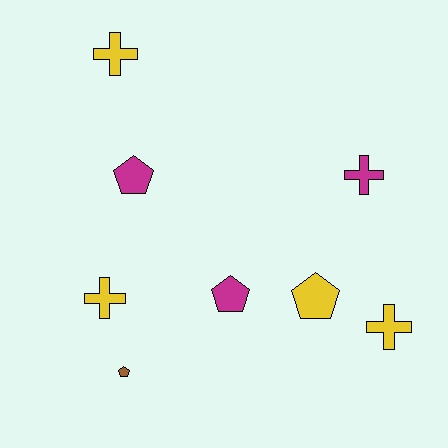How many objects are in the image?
There are 8 objects.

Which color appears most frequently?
Yellow, with 4 objects.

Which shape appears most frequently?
Cross, with 4 objects.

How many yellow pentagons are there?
There is 1 yellow pentagon.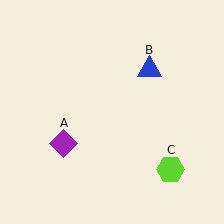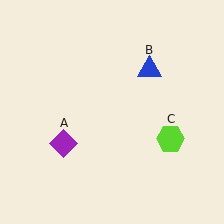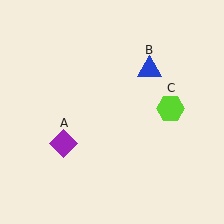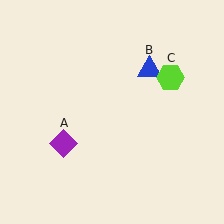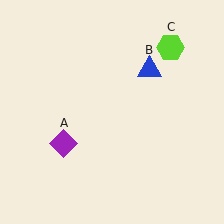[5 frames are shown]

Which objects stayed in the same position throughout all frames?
Purple diamond (object A) and blue triangle (object B) remained stationary.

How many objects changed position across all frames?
1 object changed position: lime hexagon (object C).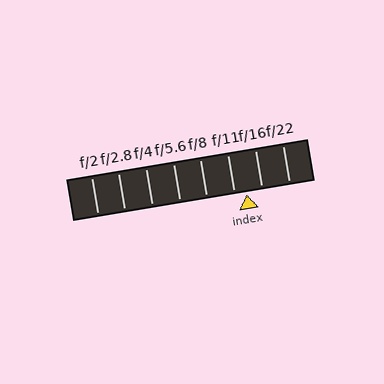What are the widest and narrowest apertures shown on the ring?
The widest aperture shown is f/2 and the narrowest is f/22.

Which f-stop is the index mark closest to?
The index mark is closest to f/11.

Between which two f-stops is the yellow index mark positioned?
The index mark is between f/11 and f/16.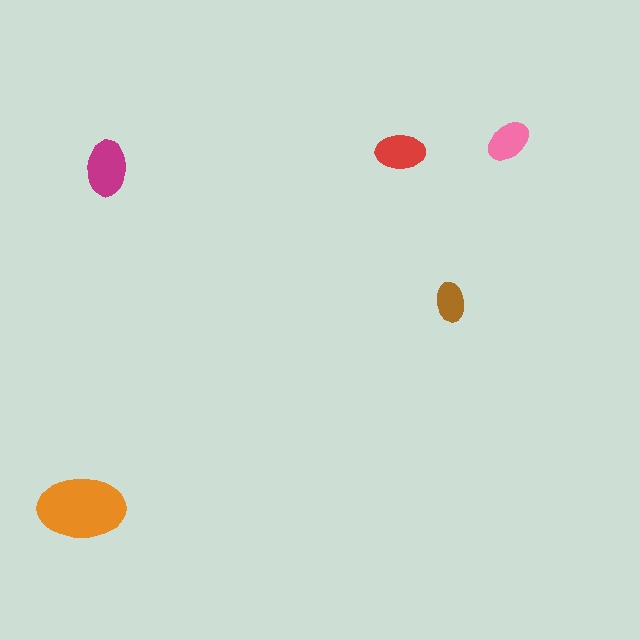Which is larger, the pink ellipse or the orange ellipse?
The orange one.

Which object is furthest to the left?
The orange ellipse is leftmost.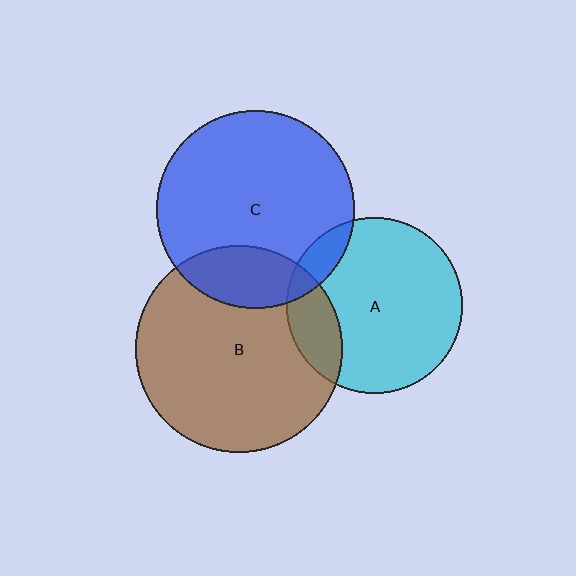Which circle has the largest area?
Circle B (brown).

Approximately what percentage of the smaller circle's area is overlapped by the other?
Approximately 20%.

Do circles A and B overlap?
Yes.